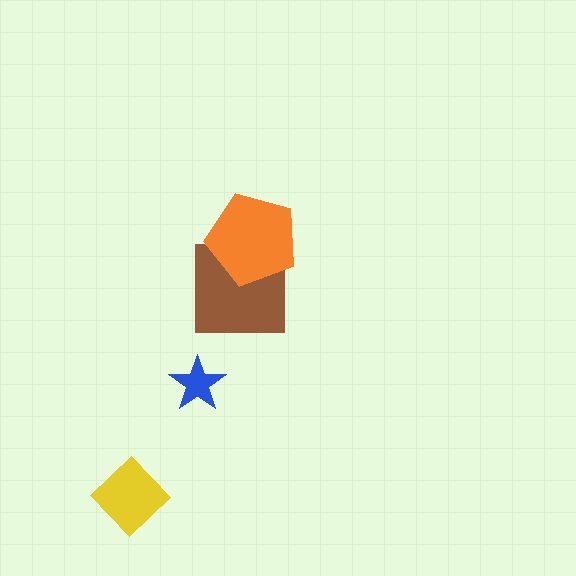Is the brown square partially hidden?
Yes, it is partially covered by another shape.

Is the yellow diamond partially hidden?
No, no other shape covers it.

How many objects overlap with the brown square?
1 object overlaps with the brown square.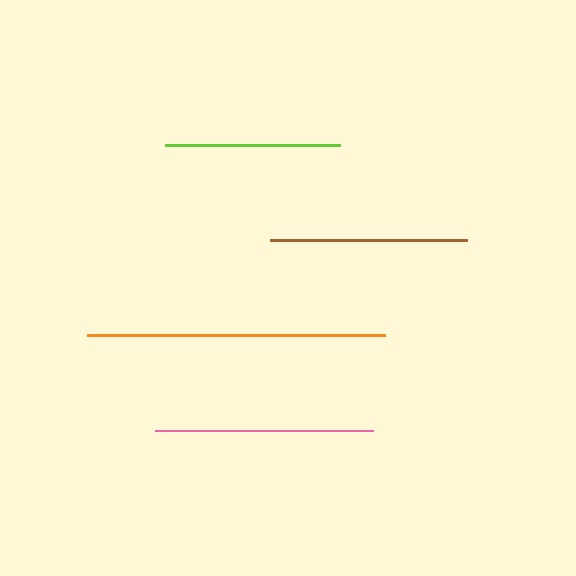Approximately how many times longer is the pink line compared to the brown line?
The pink line is approximately 1.1 times the length of the brown line.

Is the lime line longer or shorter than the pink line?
The pink line is longer than the lime line.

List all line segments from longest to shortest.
From longest to shortest: orange, pink, brown, lime.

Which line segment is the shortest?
The lime line is the shortest at approximately 175 pixels.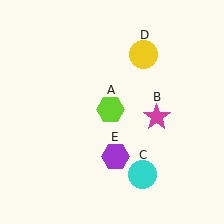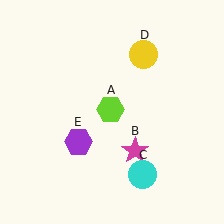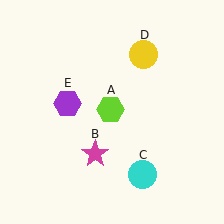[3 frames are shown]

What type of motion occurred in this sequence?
The magenta star (object B), purple hexagon (object E) rotated clockwise around the center of the scene.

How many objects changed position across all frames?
2 objects changed position: magenta star (object B), purple hexagon (object E).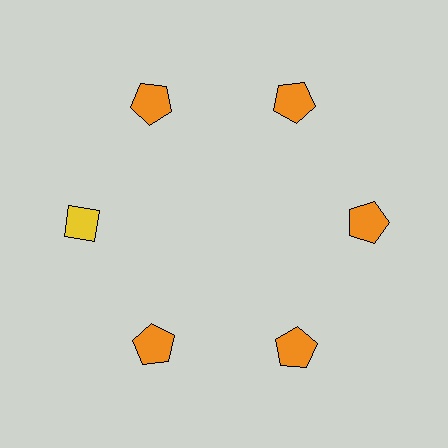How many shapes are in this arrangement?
There are 6 shapes arranged in a ring pattern.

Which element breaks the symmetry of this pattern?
The yellow diamond at roughly the 9 o'clock position breaks the symmetry. All other shapes are orange pentagons.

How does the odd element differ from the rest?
It differs in both color (yellow instead of orange) and shape (diamond instead of pentagon).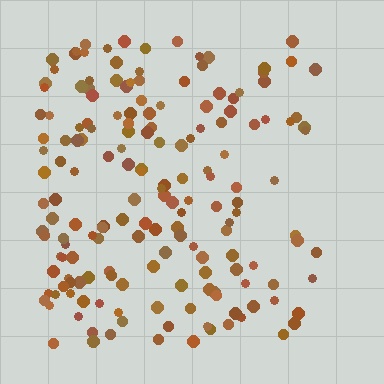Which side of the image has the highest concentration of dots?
The left.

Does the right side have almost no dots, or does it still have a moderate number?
Still a moderate number, just noticeably fewer than the left.